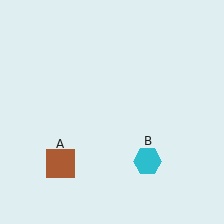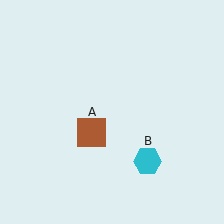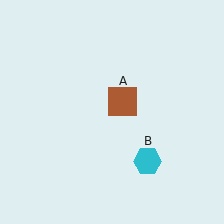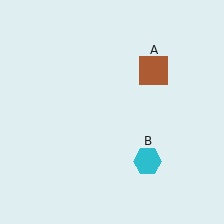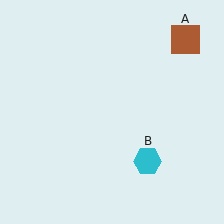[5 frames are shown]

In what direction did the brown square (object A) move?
The brown square (object A) moved up and to the right.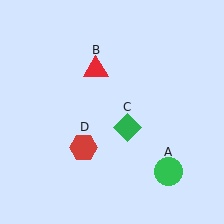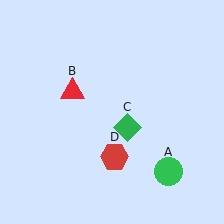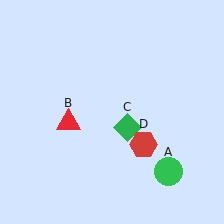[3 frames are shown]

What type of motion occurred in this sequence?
The red triangle (object B), red hexagon (object D) rotated counterclockwise around the center of the scene.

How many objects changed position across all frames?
2 objects changed position: red triangle (object B), red hexagon (object D).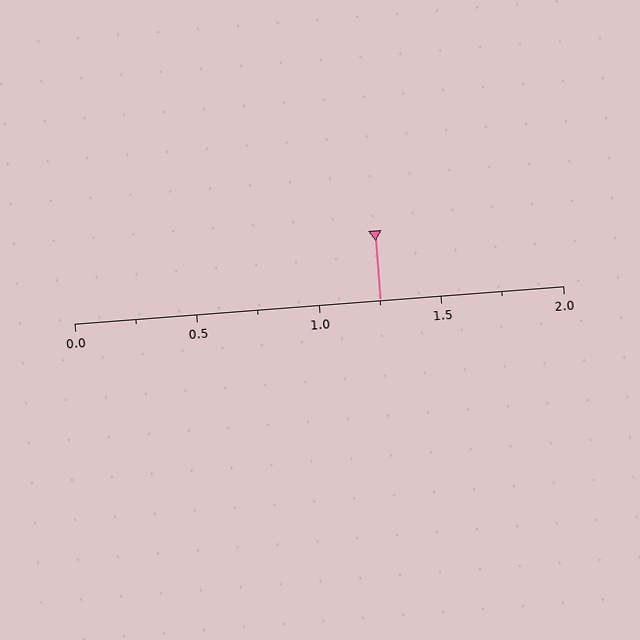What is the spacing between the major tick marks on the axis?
The major ticks are spaced 0.5 apart.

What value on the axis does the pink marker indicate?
The marker indicates approximately 1.25.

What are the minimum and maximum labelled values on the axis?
The axis runs from 0.0 to 2.0.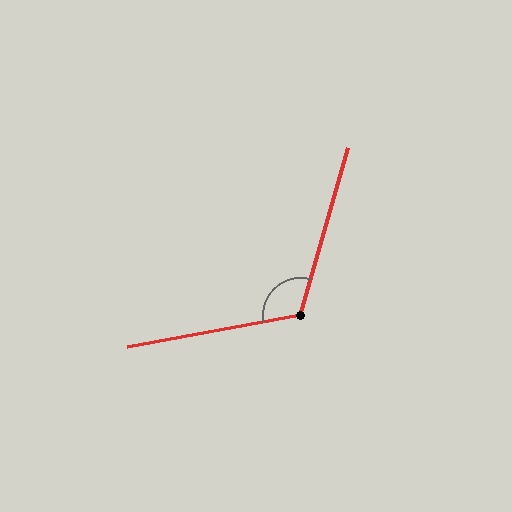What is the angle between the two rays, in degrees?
Approximately 116 degrees.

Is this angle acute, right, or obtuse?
It is obtuse.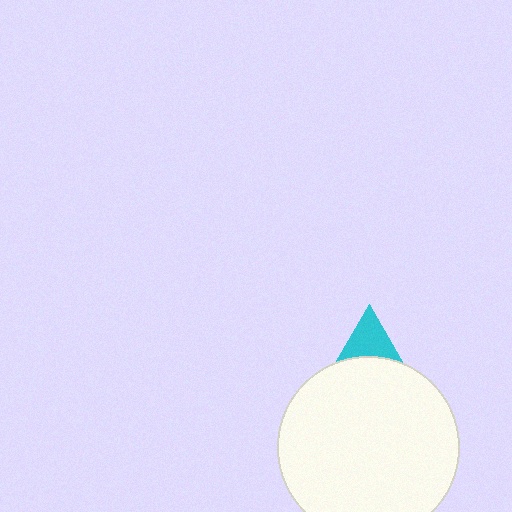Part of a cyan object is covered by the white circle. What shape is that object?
It is a triangle.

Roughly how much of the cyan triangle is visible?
A small part of it is visible (roughly 32%).